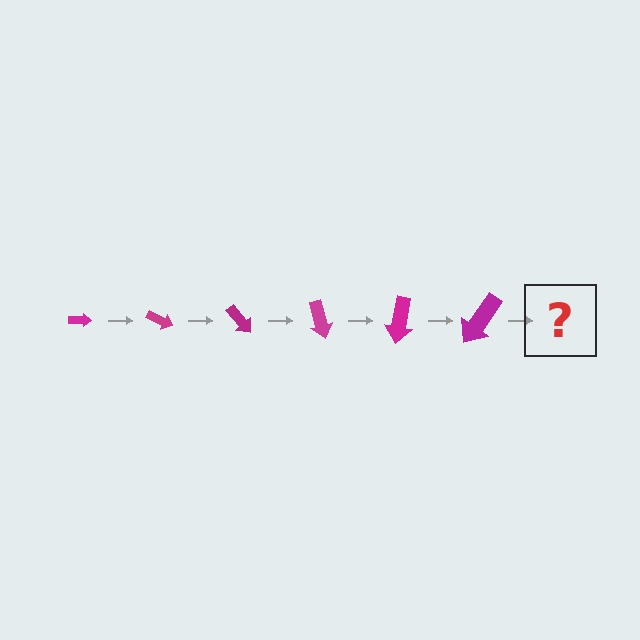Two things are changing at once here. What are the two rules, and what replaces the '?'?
The two rules are that the arrow grows larger each step and it rotates 25 degrees each step. The '?' should be an arrow, larger than the previous one and rotated 150 degrees from the start.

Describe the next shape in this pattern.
It should be an arrow, larger than the previous one and rotated 150 degrees from the start.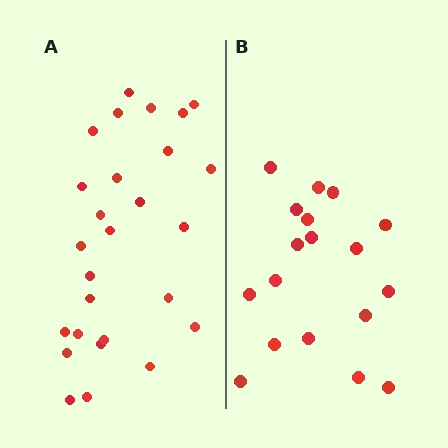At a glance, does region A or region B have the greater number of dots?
Region A (the left region) has more dots.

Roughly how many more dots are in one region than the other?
Region A has roughly 8 or so more dots than region B.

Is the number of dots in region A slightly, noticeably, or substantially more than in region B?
Region A has substantially more. The ratio is roughly 1.5 to 1.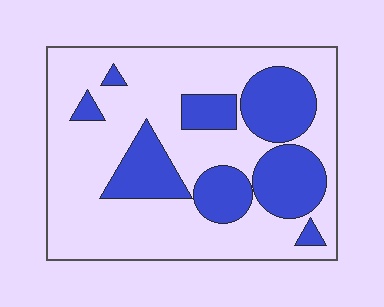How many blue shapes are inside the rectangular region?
8.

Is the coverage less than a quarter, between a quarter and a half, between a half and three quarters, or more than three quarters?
Between a quarter and a half.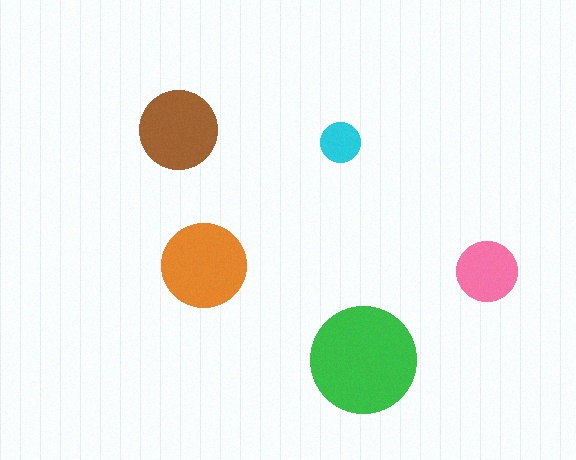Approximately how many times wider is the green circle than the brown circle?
About 1.5 times wider.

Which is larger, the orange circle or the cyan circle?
The orange one.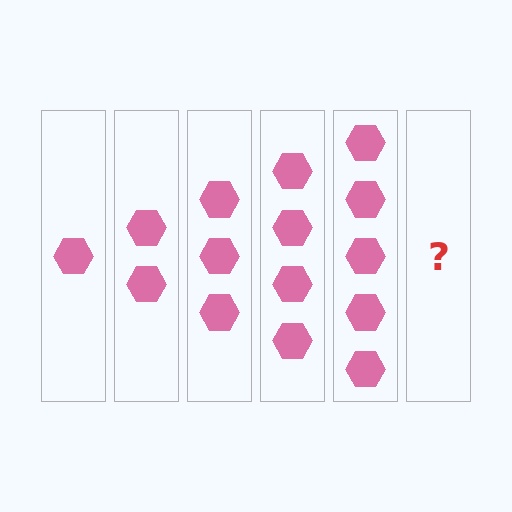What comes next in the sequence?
The next element should be 6 hexagons.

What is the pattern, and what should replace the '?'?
The pattern is that each step adds one more hexagon. The '?' should be 6 hexagons.